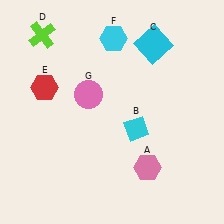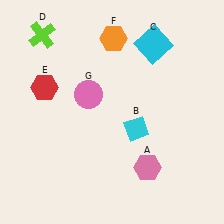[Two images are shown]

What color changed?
The hexagon (F) changed from cyan in Image 1 to orange in Image 2.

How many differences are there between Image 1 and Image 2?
There is 1 difference between the two images.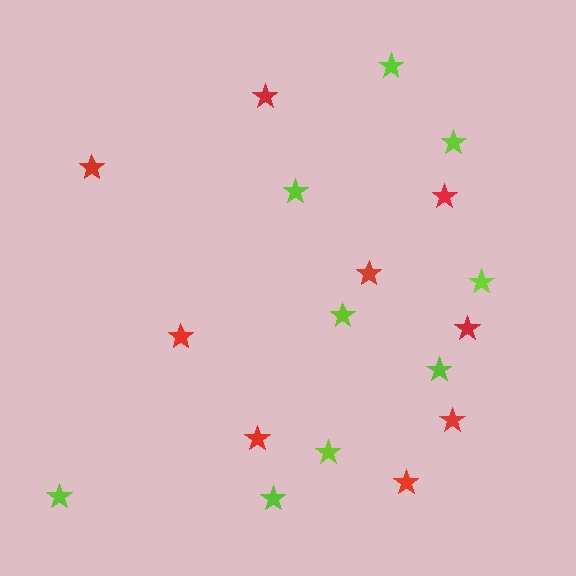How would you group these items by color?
There are 2 groups: one group of lime stars (9) and one group of red stars (9).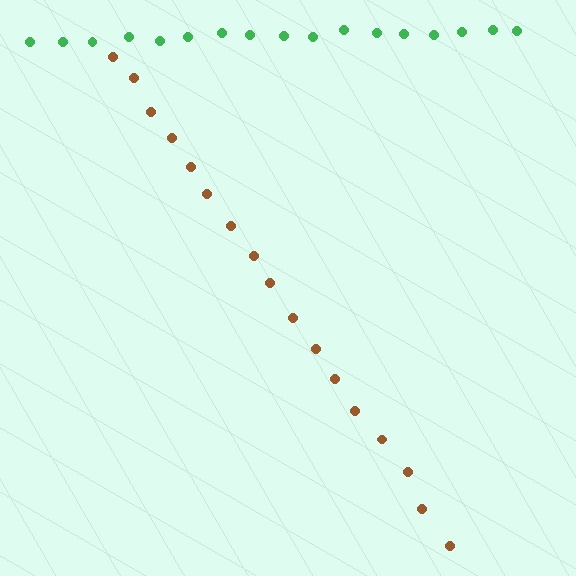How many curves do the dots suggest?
There are 2 distinct paths.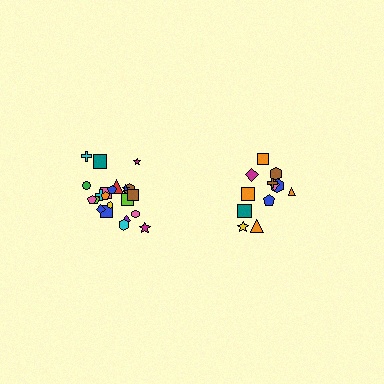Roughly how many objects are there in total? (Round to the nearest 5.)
Roughly 35 objects in total.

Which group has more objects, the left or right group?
The left group.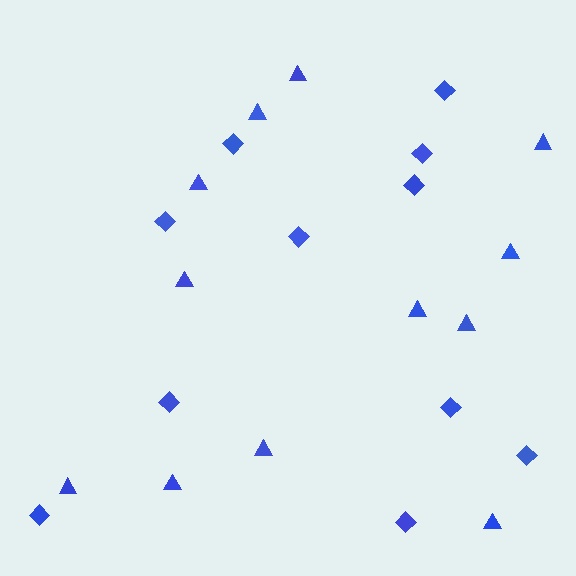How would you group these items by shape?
There are 2 groups: one group of triangles (12) and one group of diamonds (11).